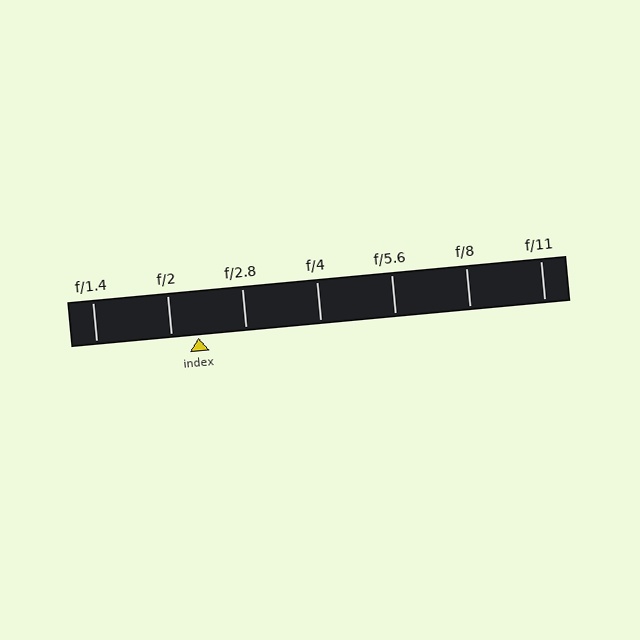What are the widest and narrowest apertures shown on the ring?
The widest aperture shown is f/1.4 and the narrowest is f/11.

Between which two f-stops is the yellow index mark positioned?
The index mark is between f/2 and f/2.8.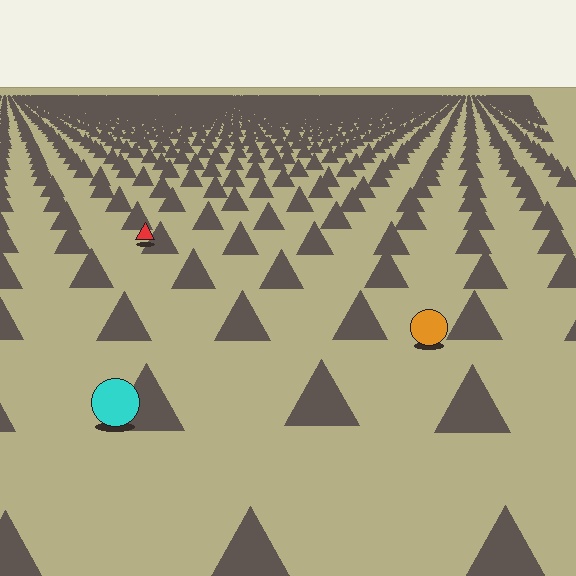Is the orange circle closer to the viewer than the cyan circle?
No. The cyan circle is closer — you can tell from the texture gradient: the ground texture is coarser near it.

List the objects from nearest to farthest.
From nearest to farthest: the cyan circle, the orange circle, the red triangle.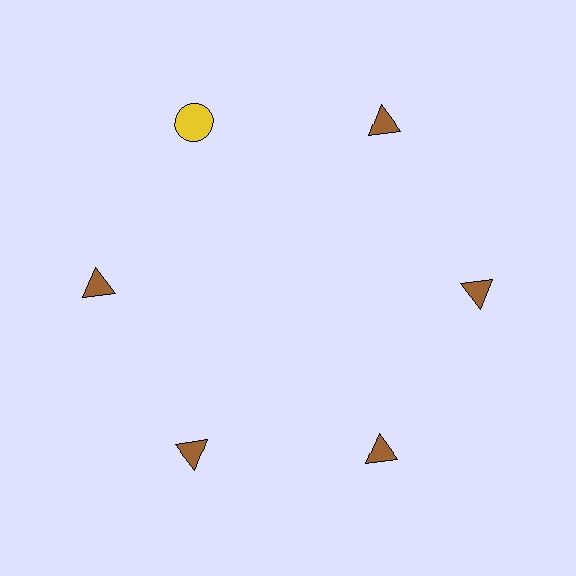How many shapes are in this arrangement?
There are 6 shapes arranged in a ring pattern.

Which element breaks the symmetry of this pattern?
The yellow circle at roughly the 11 o'clock position breaks the symmetry. All other shapes are brown triangles.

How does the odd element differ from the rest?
It differs in both color (yellow instead of brown) and shape (circle instead of triangle).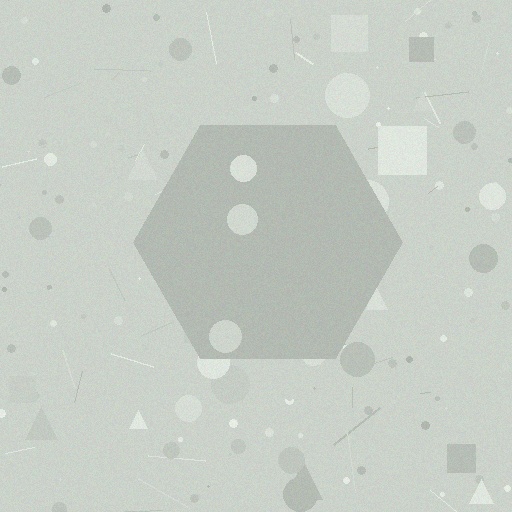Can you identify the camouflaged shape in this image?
The camouflaged shape is a hexagon.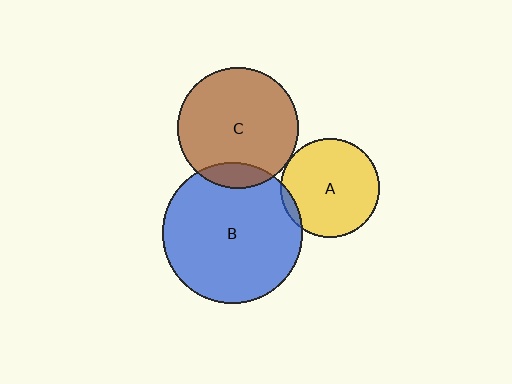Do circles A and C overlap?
Yes.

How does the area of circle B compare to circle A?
Approximately 2.0 times.